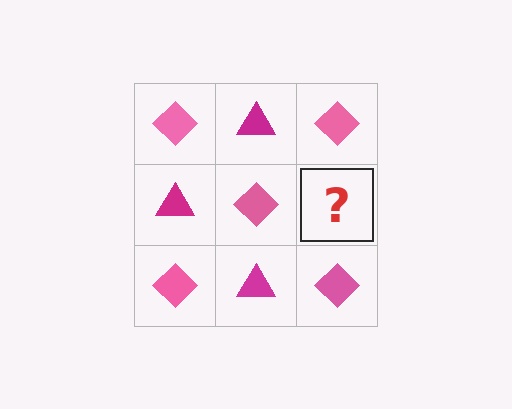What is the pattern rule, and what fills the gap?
The rule is that it alternates pink diamond and magenta triangle in a checkerboard pattern. The gap should be filled with a magenta triangle.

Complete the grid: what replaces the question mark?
The question mark should be replaced with a magenta triangle.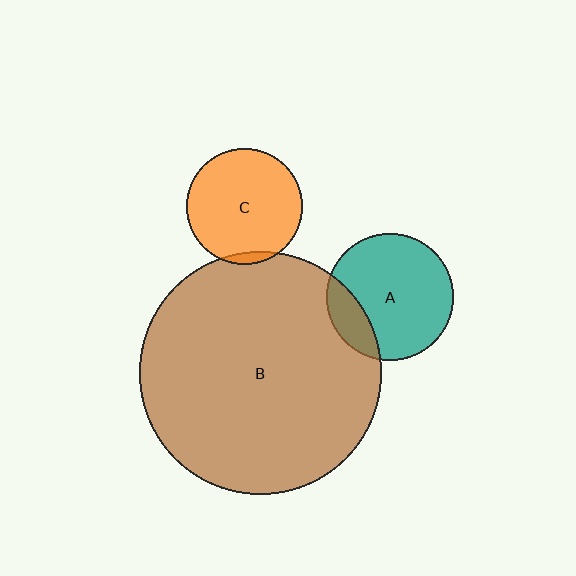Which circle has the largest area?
Circle B (brown).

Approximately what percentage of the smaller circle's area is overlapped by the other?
Approximately 20%.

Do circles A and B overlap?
Yes.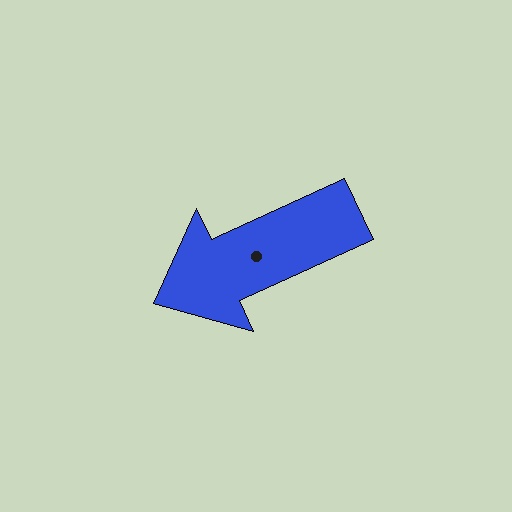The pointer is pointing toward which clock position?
Roughly 8 o'clock.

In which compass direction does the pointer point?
Southwest.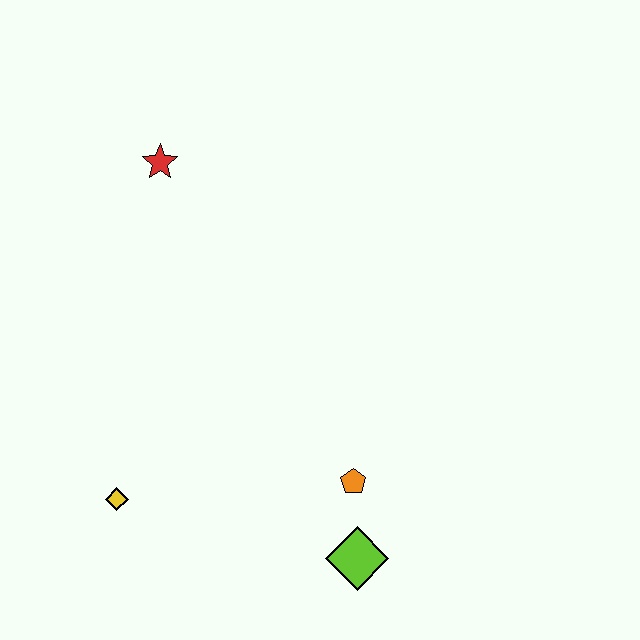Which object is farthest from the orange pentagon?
The red star is farthest from the orange pentagon.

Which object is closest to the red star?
The yellow diamond is closest to the red star.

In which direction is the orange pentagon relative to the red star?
The orange pentagon is below the red star.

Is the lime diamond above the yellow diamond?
No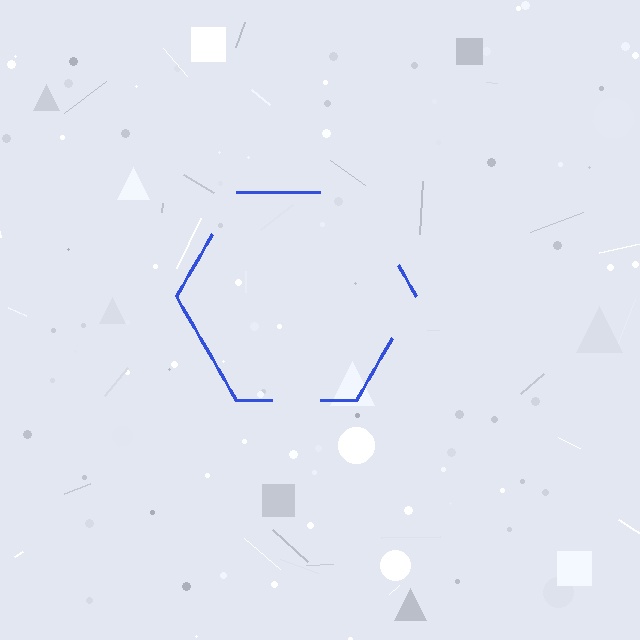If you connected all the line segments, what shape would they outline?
They would outline a hexagon.